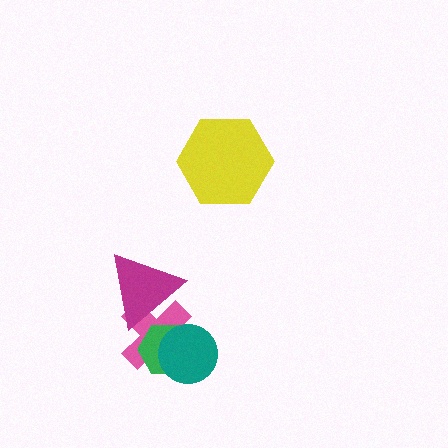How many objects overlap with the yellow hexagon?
0 objects overlap with the yellow hexagon.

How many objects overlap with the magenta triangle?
2 objects overlap with the magenta triangle.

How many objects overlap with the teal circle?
2 objects overlap with the teal circle.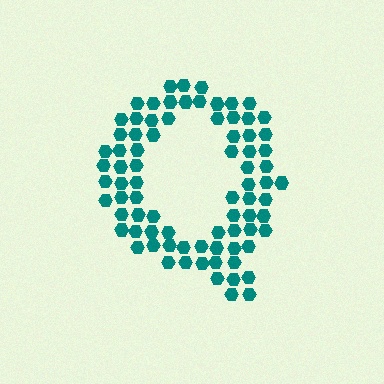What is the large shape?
The large shape is the letter Q.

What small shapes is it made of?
It is made of small hexagons.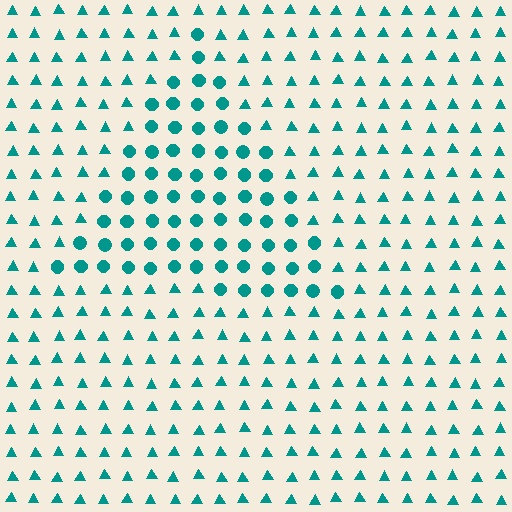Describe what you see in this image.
The image is filled with small teal elements arranged in a uniform grid. A triangle-shaped region contains circles, while the surrounding area contains triangles. The boundary is defined purely by the change in element shape.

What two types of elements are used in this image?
The image uses circles inside the triangle region and triangles outside it.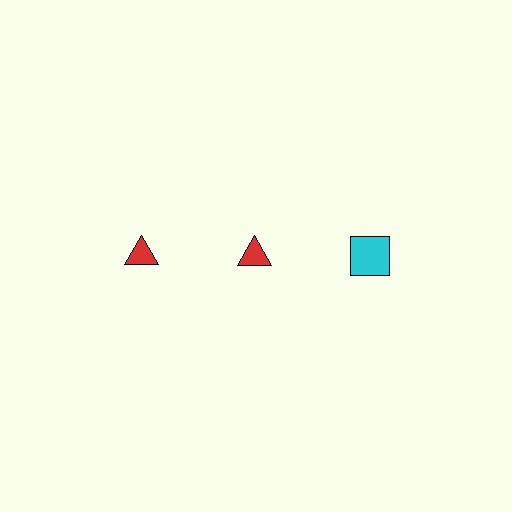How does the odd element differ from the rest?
It differs in both color (cyan instead of red) and shape (square instead of triangle).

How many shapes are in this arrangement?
There are 3 shapes arranged in a grid pattern.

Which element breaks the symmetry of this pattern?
The cyan square in the top row, center column breaks the symmetry. All other shapes are red triangles.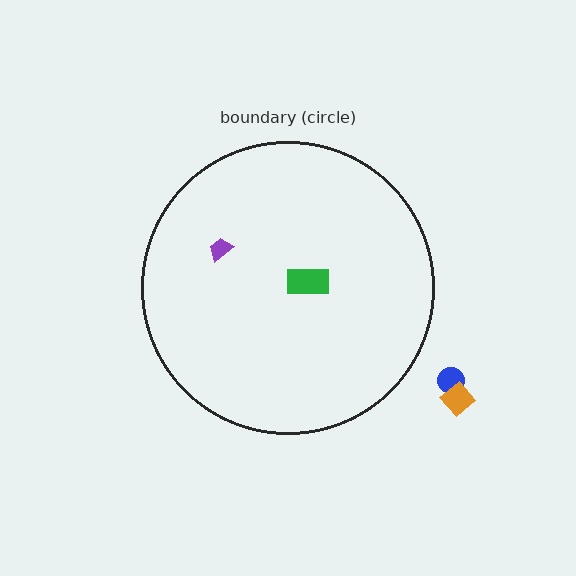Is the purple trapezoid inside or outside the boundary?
Inside.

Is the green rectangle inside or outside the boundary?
Inside.